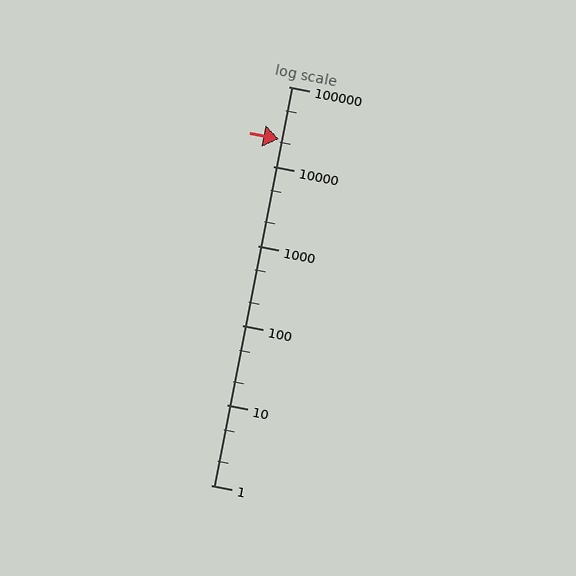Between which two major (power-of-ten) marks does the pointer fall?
The pointer is between 10000 and 100000.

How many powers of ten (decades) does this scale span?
The scale spans 5 decades, from 1 to 100000.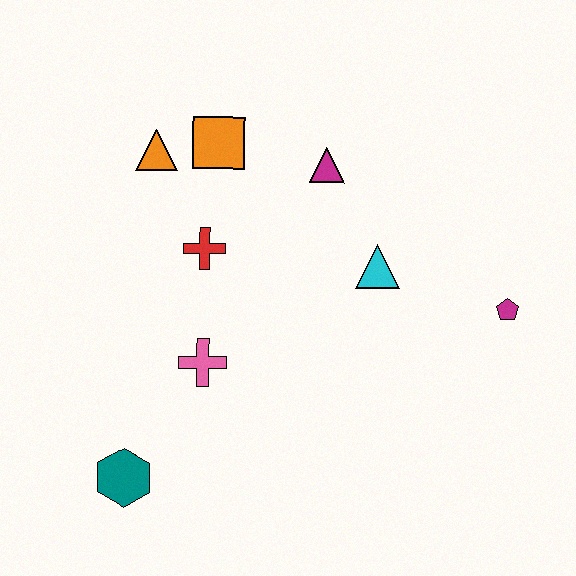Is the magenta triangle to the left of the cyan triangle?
Yes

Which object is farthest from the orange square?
The teal hexagon is farthest from the orange square.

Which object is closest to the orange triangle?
The orange square is closest to the orange triangle.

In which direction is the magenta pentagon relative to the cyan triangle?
The magenta pentagon is to the right of the cyan triangle.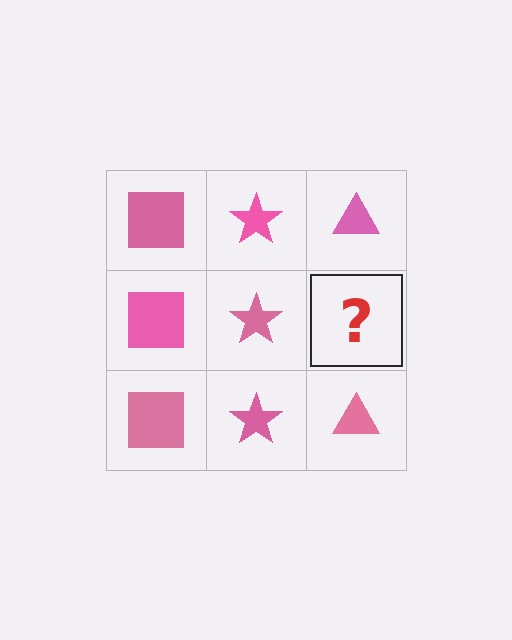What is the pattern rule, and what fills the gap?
The rule is that each column has a consistent shape. The gap should be filled with a pink triangle.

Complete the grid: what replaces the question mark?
The question mark should be replaced with a pink triangle.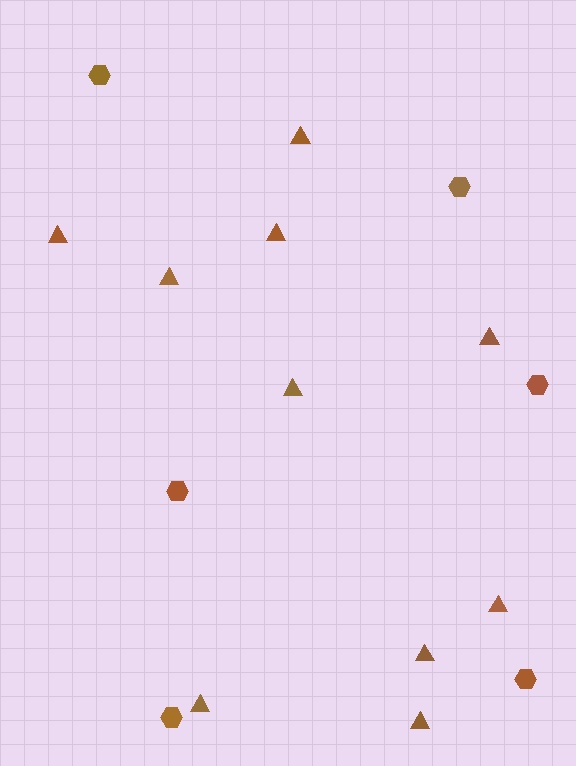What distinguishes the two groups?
There are 2 groups: one group of hexagons (6) and one group of triangles (10).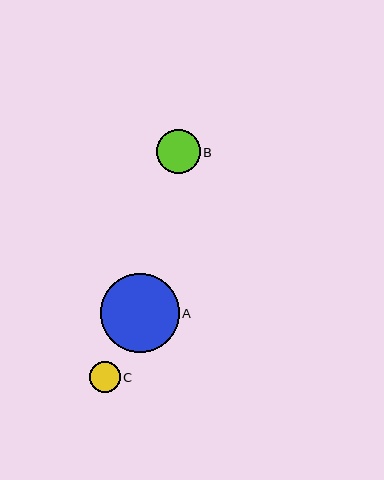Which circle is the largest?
Circle A is the largest with a size of approximately 79 pixels.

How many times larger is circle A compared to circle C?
Circle A is approximately 2.6 times the size of circle C.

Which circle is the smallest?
Circle C is the smallest with a size of approximately 31 pixels.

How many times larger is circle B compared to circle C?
Circle B is approximately 1.4 times the size of circle C.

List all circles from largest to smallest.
From largest to smallest: A, B, C.